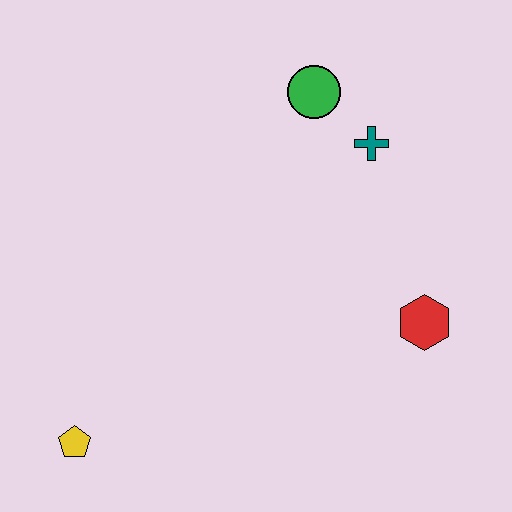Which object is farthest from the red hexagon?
The yellow pentagon is farthest from the red hexagon.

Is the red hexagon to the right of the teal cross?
Yes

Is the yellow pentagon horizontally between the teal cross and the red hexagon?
No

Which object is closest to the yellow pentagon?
The red hexagon is closest to the yellow pentagon.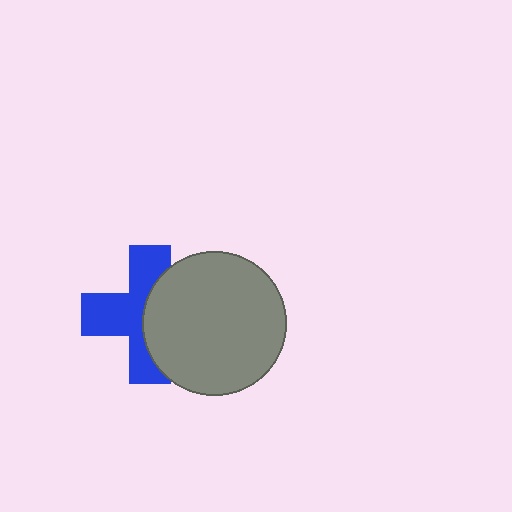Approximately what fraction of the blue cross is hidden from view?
Roughly 45% of the blue cross is hidden behind the gray circle.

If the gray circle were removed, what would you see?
You would see the complete blue cross.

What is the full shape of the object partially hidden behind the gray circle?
The partially hidden object is a blue cross.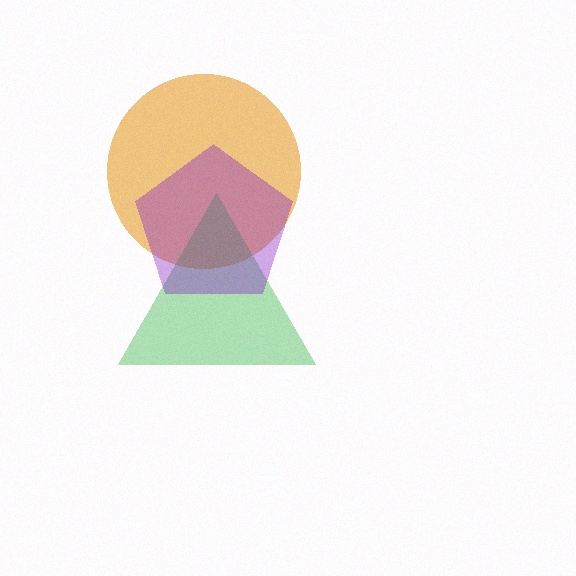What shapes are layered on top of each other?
The layered shapes are: an orange circle, a green triangle, a purple pentagon.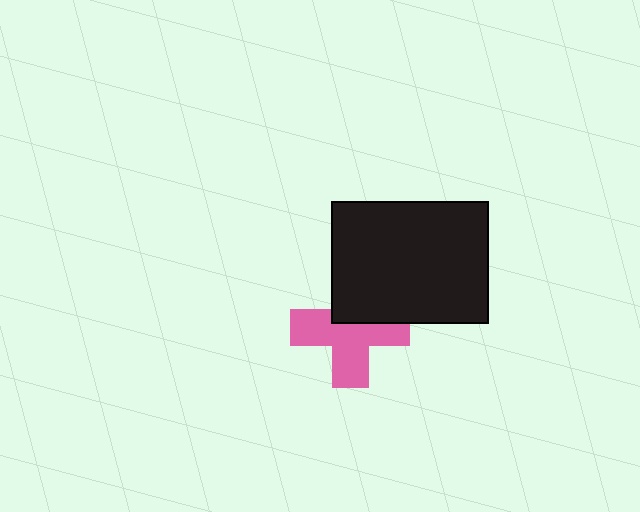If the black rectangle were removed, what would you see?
You would see the complete pink cross.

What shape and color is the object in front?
The object in front is a black rectangle.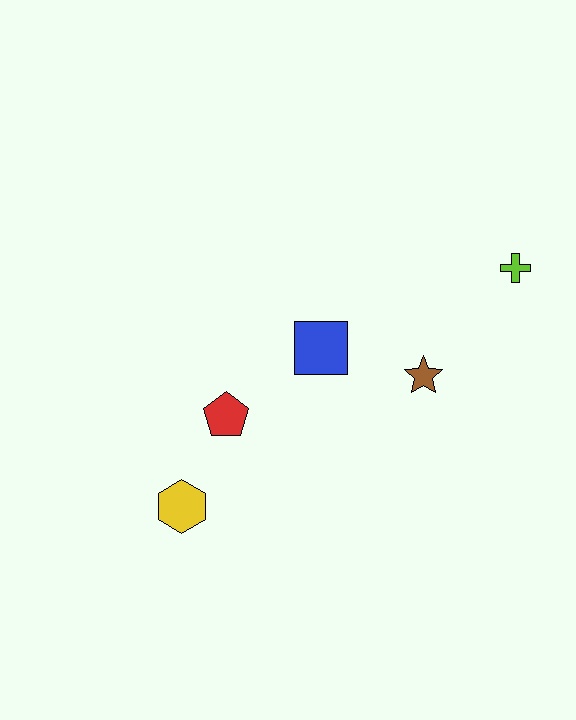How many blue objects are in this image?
There is 1 blue object.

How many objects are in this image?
There are 5 objects.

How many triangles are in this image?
There are no triangles.